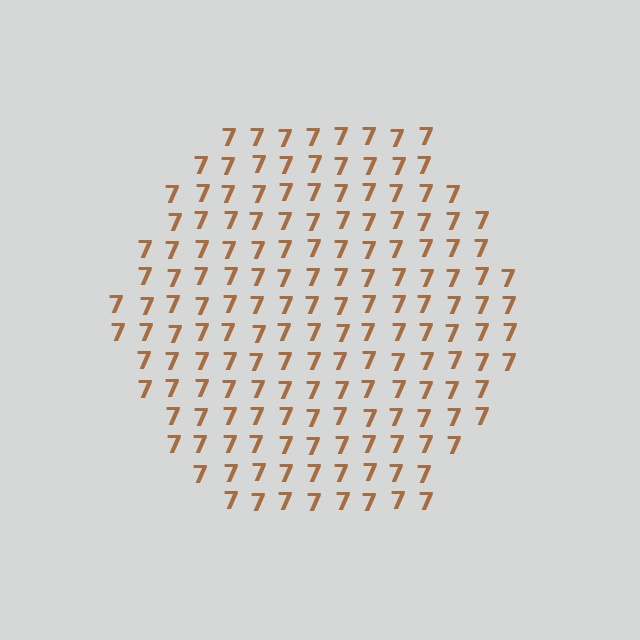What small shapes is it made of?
It is made of small digit 7's.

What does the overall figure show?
The overall figure shows a hexagon.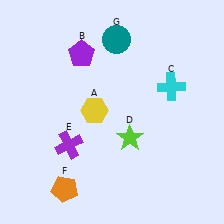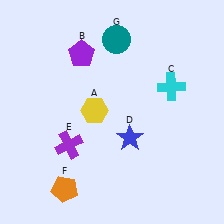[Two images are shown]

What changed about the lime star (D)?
In Image 1, D is lime. In Image 2, it changed to blue.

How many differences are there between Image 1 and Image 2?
There is 1 difference between the two images.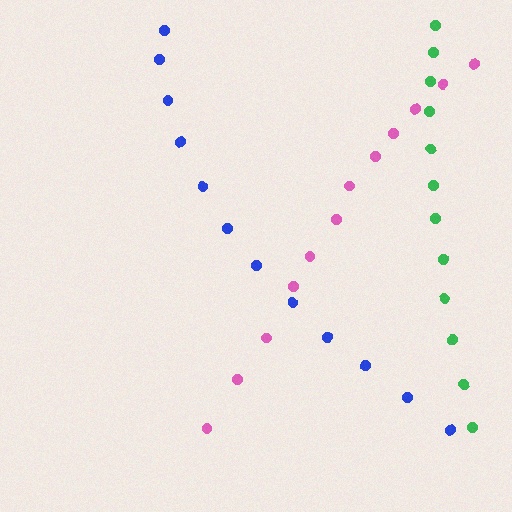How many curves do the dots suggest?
There are 3 distinct paths.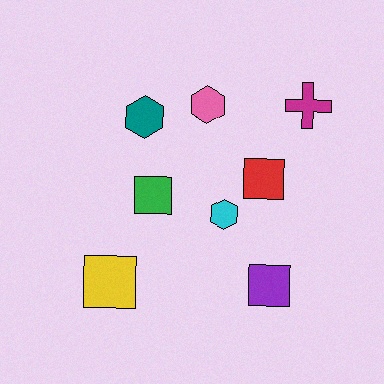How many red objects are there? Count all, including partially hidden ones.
There is 1 red object.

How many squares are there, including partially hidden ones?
There are 4 squares.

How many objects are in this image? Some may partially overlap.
There are 8 objects.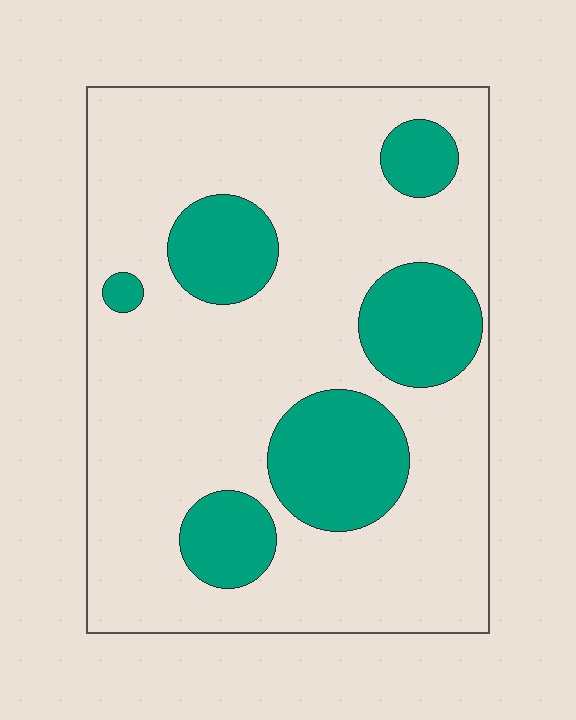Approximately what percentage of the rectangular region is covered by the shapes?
Approximately 25%.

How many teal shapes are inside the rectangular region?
6.